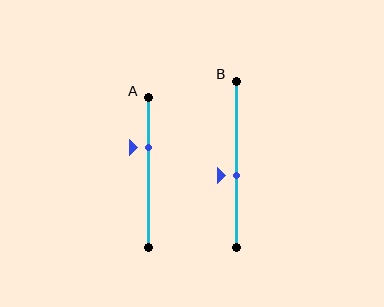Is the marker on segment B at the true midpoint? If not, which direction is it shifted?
No, the marker on segment B is shifted downward by about 7% of the segment length.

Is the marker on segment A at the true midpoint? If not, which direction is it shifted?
No, the marker on segment A is shifted upward by about 16% of the segment length.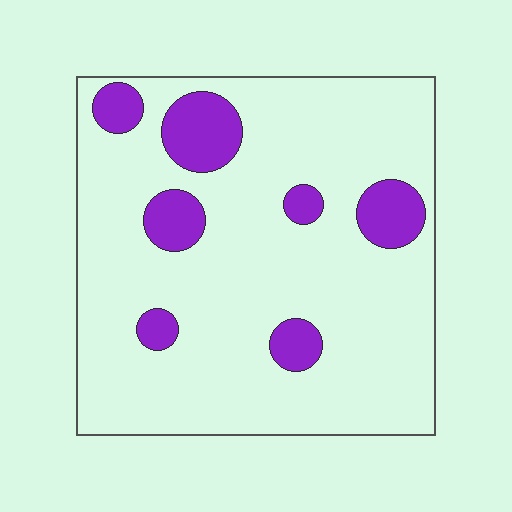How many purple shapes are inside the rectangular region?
7.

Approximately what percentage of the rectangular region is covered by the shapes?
Approximately 15%.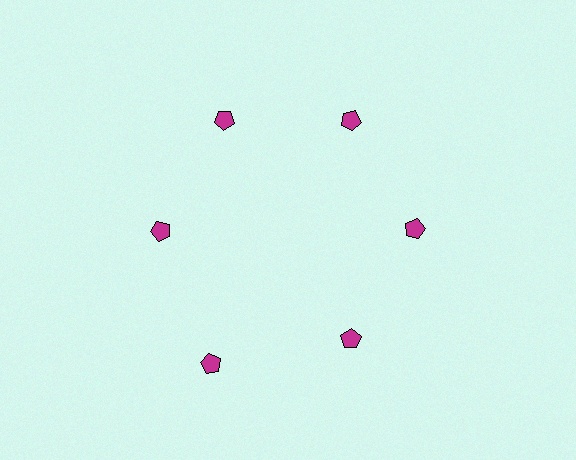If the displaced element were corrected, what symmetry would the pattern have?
It would have 6-fold rotational symmetry — the pattern would map onto itself every 60 degrees.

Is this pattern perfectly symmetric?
No. The 6 magenta pentagons are arranged in a ring, but one element near the 7 o'clock position is pushed outward from the center, breaking the 6-fold rotational symmetry.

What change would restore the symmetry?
The symmetry would be restored by moving it inward, back onto the ring so that all 6 pentagons sit at equal angles and equal distance from the center.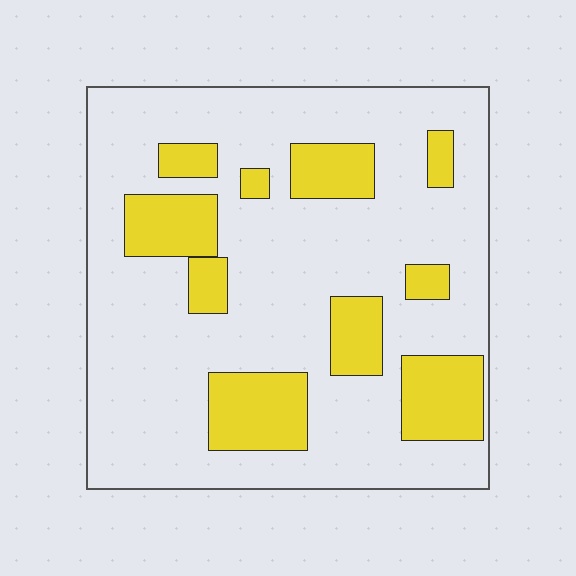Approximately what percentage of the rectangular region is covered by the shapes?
Approximately 25%.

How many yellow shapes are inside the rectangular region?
10.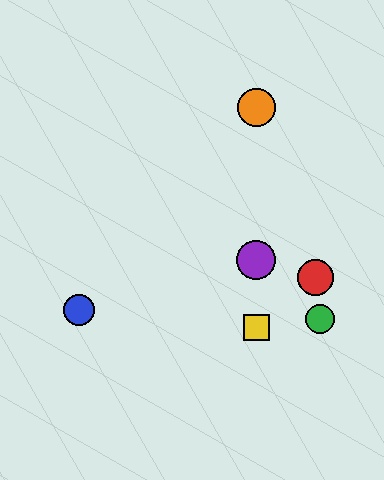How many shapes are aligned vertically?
3 shapes (the yellow square, the purple circle, the orange circle) are aligned vertically.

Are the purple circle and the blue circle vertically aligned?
No, the purple circle is at x≈256 and the blue circle is at x≈79.